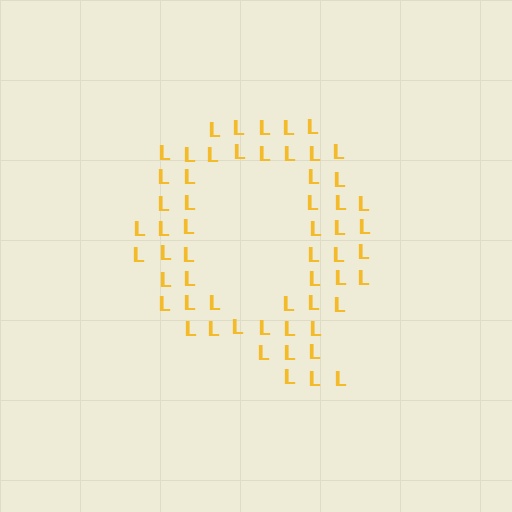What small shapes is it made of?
It is made of small letter L's.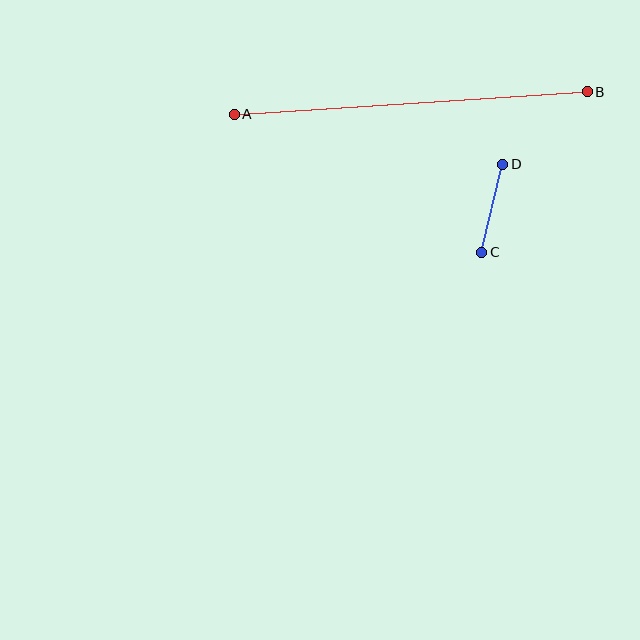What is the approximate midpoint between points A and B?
The midpoint is at approximately (411, 103) pixels.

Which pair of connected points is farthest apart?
Points A and B are farthest apart.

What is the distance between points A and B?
The distance is approximately 354 pixels.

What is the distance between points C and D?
The distance is approximately 91 pixels.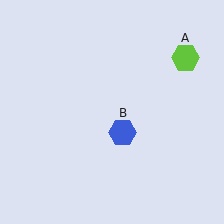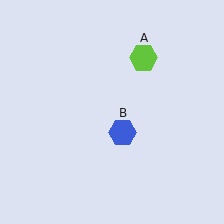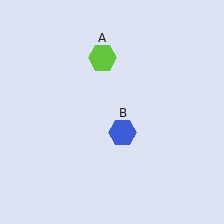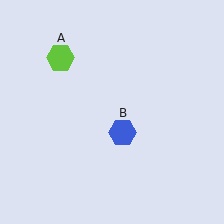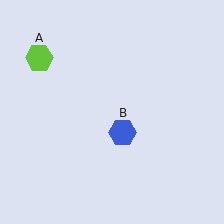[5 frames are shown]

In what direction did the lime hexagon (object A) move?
The lime hexagon (object A) moved left.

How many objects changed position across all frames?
1 object changed position: lime hexagon (object A).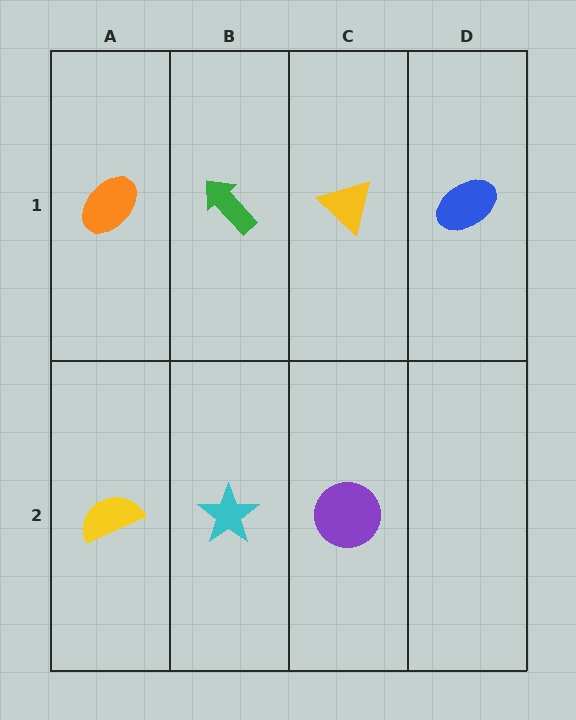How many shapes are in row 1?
4 shapes.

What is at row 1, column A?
An orange ellipse.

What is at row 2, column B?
A cyan star.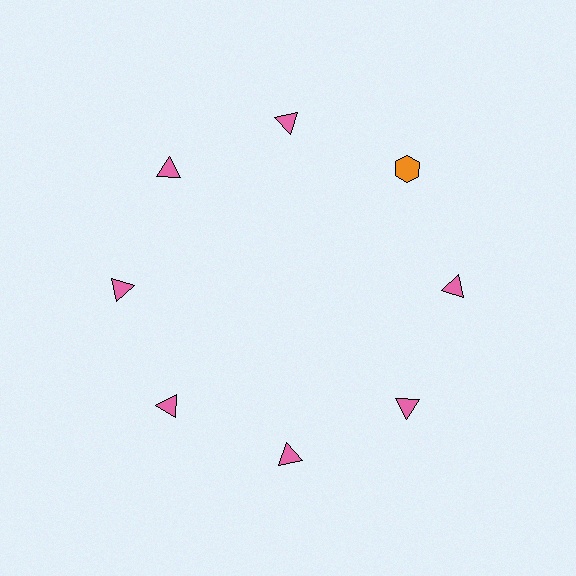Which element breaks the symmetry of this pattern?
The orange hexagon at roughly the 2 o'clock position breaks the symmetry. All other shapes are pink triangles.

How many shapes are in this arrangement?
There are 8 shapes arranged in a ring pattern.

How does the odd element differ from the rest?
It differs in both color (orange instead of pink) and shape (hexagon instead of triangle).